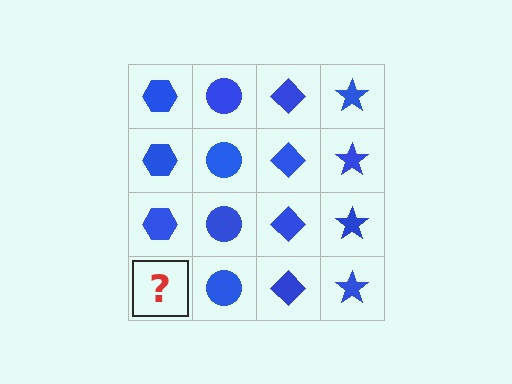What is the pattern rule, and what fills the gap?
The rule is that each column has a consistent shape. The gap should be filled with a blue hexagon.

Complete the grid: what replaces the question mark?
The question mark should be replaced with a blue hexagon.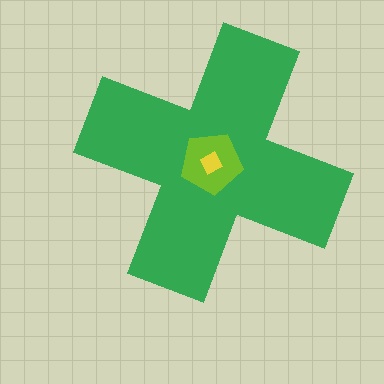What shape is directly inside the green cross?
The lime pentagon.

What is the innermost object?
The yellow square.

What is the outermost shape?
The green cross.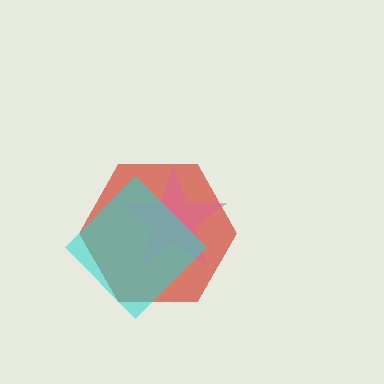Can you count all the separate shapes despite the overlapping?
Yes, there are 3 separate shapes.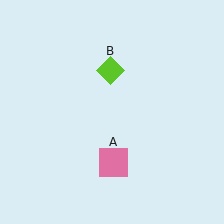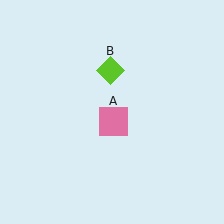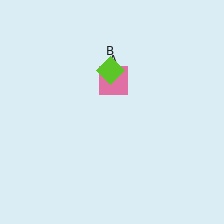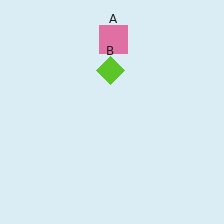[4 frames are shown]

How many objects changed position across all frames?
1 object changed position: pink square (object A).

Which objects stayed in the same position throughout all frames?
Lime diamond (object B) remained stationary.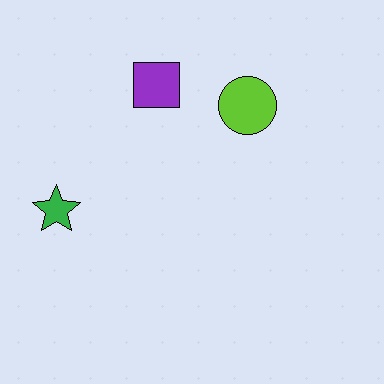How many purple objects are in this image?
There is 1 purple object.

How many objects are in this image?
There are 3 objects.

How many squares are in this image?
There is 1 square.